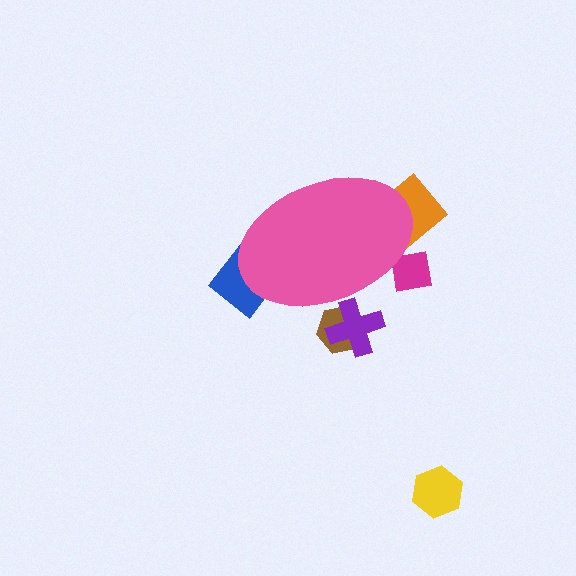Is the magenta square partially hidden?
Yes, the magenta square is partially hidden behind the pink ellipse.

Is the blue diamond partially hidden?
Yes, the blue diamond is partially hidden behind the pink ellipse.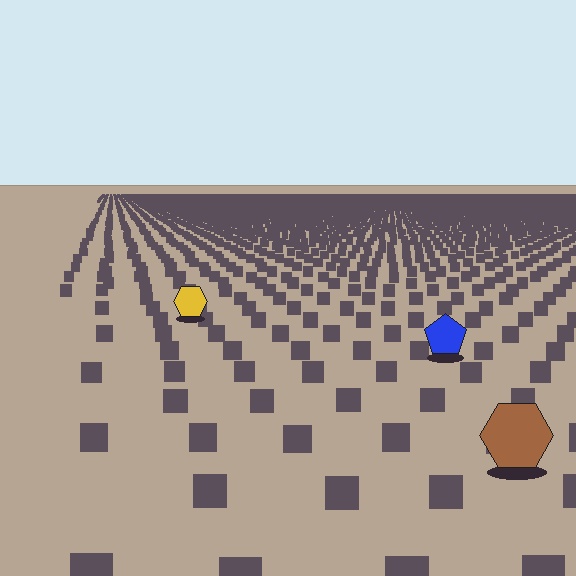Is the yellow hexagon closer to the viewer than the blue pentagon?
No. The blue pentagon is closer — you can tell from the texture gradient: the ground texture is coarser near it.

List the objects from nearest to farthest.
From nearest to farthest: the brown hexagon, the blue pentagon, the yellow hexagon.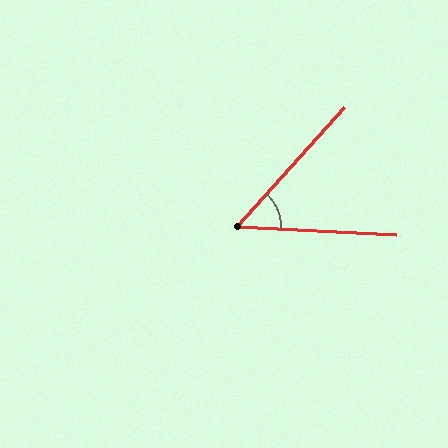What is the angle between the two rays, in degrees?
Approximately 51 degrees.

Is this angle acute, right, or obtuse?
It is acute.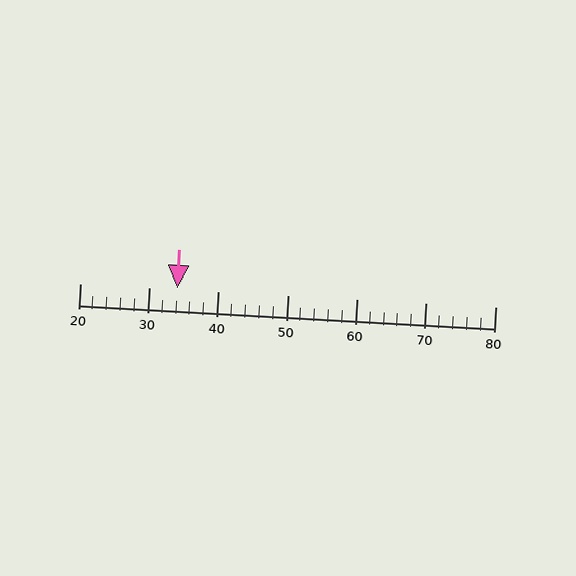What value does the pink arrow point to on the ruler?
The pink arrow points to approximately 34.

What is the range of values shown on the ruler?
The ruler shows values from 20 to 80.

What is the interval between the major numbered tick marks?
The major tick marks are spaced 10 units apart.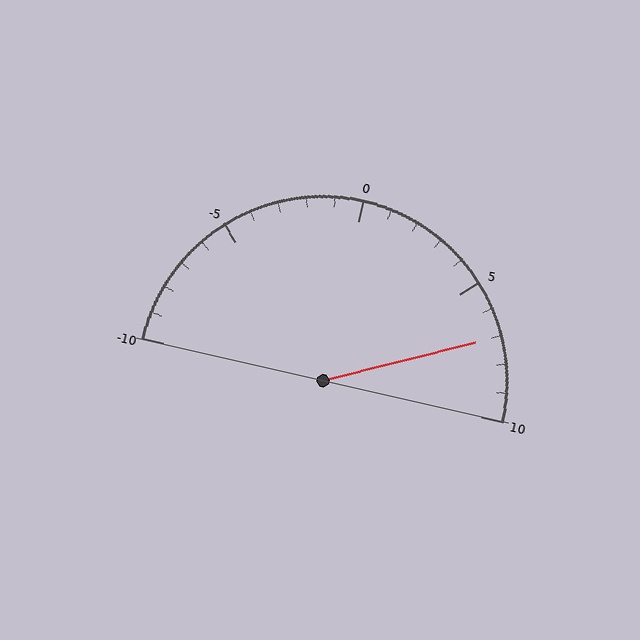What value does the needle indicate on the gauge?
The needle indicates approximately 7.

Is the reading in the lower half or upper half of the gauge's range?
The reading is in the upper half of the range (-10 to 10).